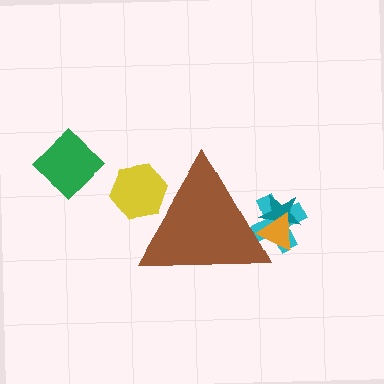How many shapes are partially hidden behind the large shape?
4 shapes are partially hidden.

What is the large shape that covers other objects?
A brown triangle.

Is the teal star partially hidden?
Yes, the teal star is partially hidden behind the brown triangle.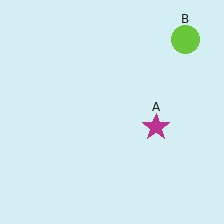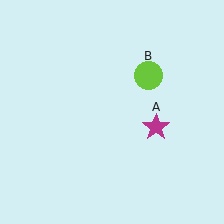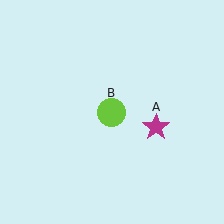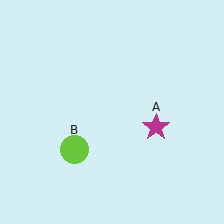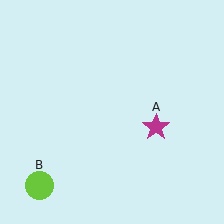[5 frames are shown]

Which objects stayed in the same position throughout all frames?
Magenta star (object A) remained stationary.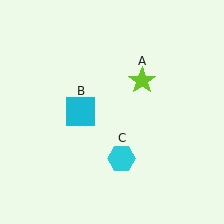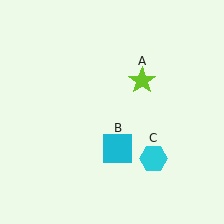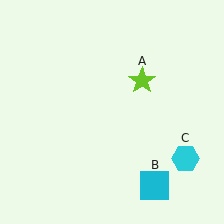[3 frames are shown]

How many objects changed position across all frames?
2 objects changed position: cyan square (object B), cyan hexagon (object C).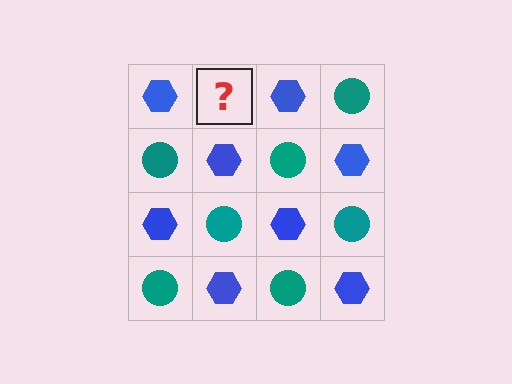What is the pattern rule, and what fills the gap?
The rule is that it alternates blue hexagon and teal circle in a checkerboard pattern. The gap should be filled with a teal circle.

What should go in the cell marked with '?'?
The missing cell should contain a teal circle.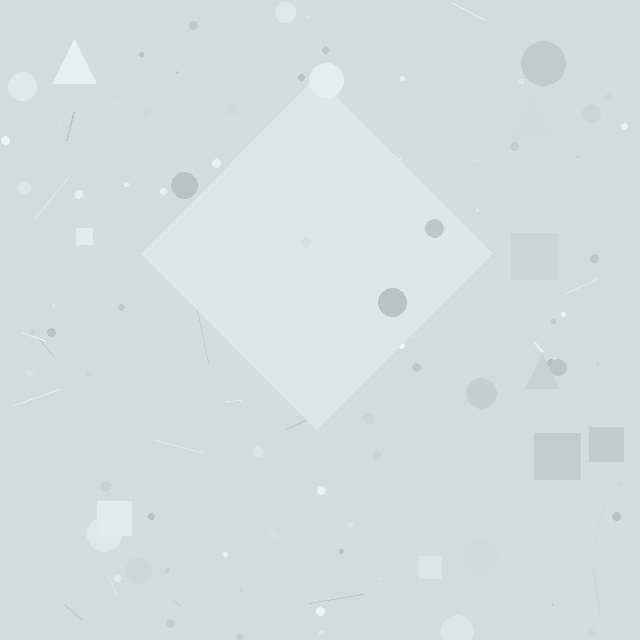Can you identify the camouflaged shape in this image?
The camouflaged shape is a diamond.